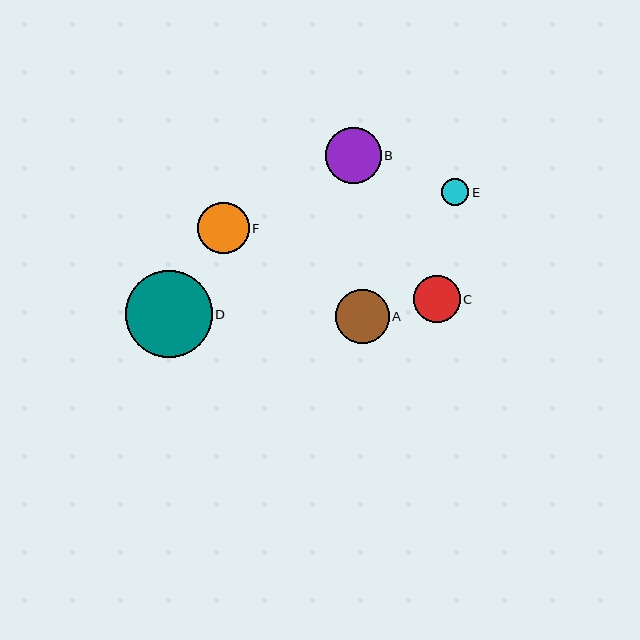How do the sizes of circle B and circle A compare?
Circle B and circle A are approximately the same size.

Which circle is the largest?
Circle D is the largest with a size of approximately 87 pixels.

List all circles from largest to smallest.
From largest to smallest: D, B, A, F, C, E.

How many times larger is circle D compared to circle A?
Circle D is approximately 1.6 times the size of circle A.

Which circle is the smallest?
Circle E is the smallest with a size of approximately 27 pixels.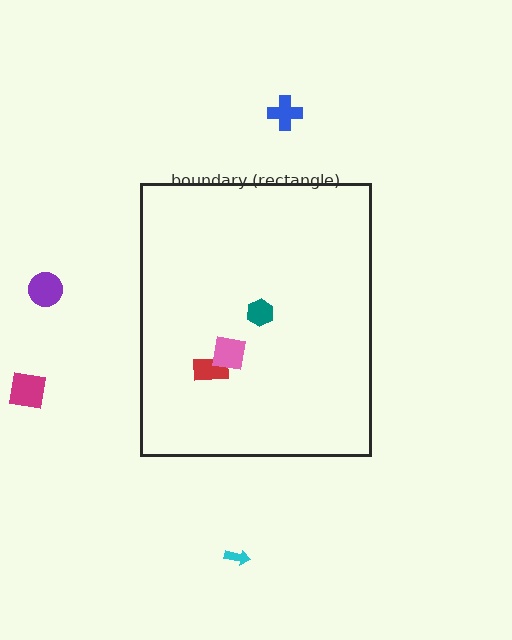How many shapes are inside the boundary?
3 inside, 4 outside.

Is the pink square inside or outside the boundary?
Inside.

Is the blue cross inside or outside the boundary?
Outside.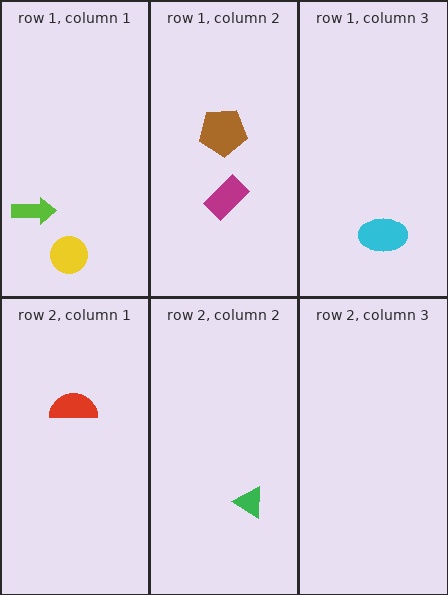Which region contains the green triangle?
The row 2, column 2 region.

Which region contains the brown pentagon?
The row 1, column 2 region.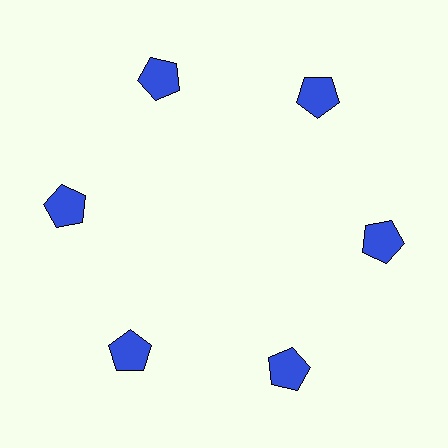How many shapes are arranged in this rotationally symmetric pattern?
There are 6 shapes, arranged in 6 groups of 1.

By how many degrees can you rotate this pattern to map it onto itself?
The pattern maps onto itself every 60 degrees of rotation.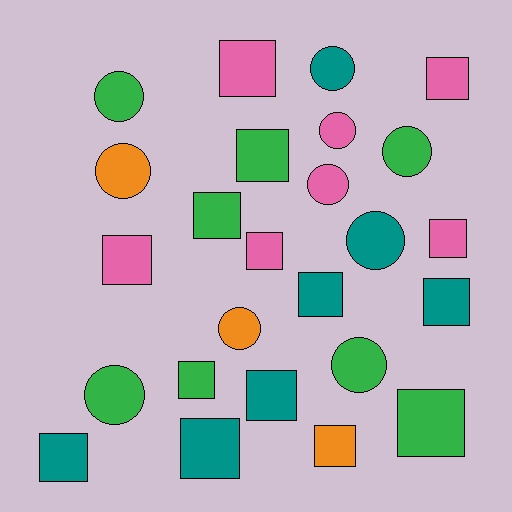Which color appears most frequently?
Green, with 8 objects.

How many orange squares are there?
There is 1 orange square.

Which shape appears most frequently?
Square, with 15 objects.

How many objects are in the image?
There are 25 objects.